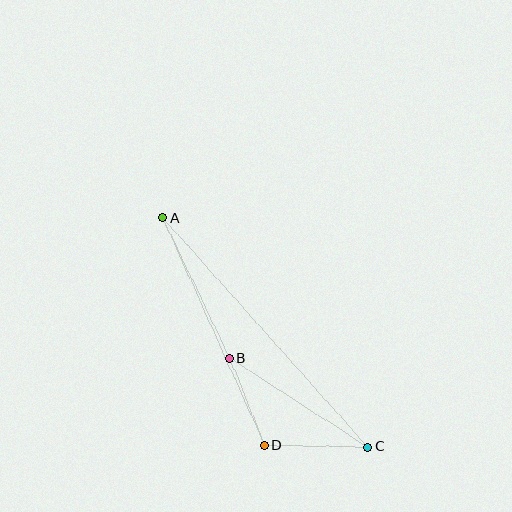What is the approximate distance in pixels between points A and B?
The distance between A and B is approximately 156 pixels.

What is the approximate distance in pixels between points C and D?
The distance between C and D is approximately 104 pixels.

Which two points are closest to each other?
Points B and D are closest to each other.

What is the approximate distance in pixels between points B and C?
The distance between B and C is approximately 164 pixels.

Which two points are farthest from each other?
Points A and C are farthest from each other.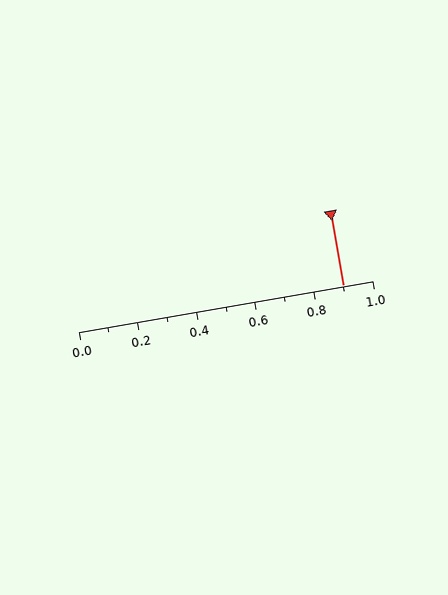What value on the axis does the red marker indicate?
The marker indicates approximately 0.9.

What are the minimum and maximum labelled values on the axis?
The axis runs from 0.0 to 1.0.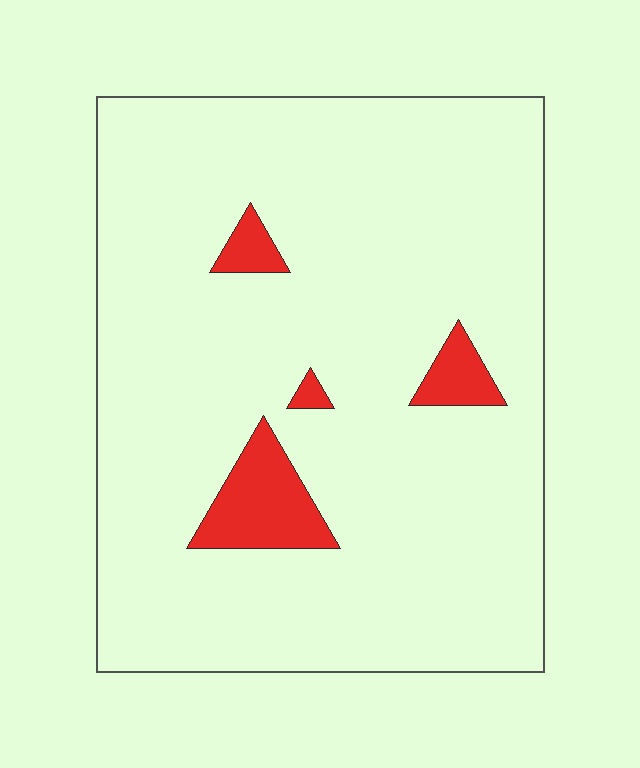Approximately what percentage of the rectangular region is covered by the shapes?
Approximately 5%.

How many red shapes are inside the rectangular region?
4.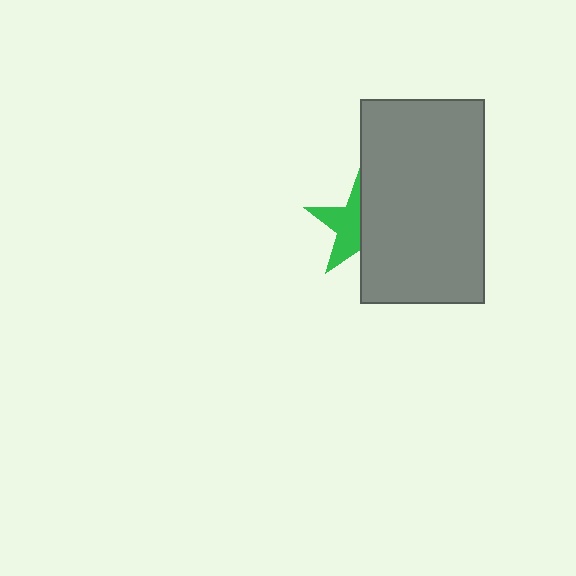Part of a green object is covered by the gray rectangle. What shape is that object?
It is a star.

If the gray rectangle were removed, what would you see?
You would see the complete green star.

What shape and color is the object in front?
The object in front is a gray rectangle.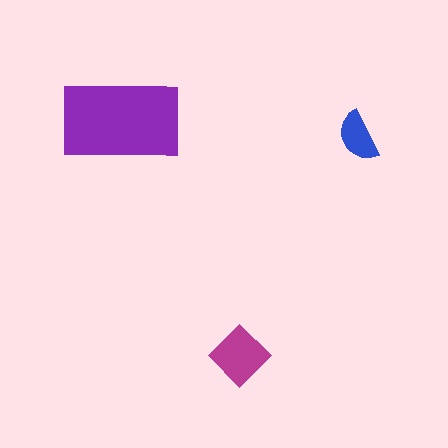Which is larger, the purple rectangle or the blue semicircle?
The purple rectangle.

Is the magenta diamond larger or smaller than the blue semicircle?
Larger.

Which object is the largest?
The purple rectangle.